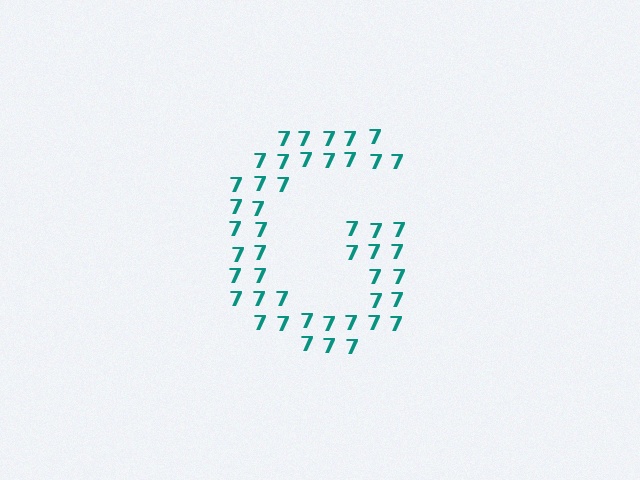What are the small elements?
The small elements are digit 7's.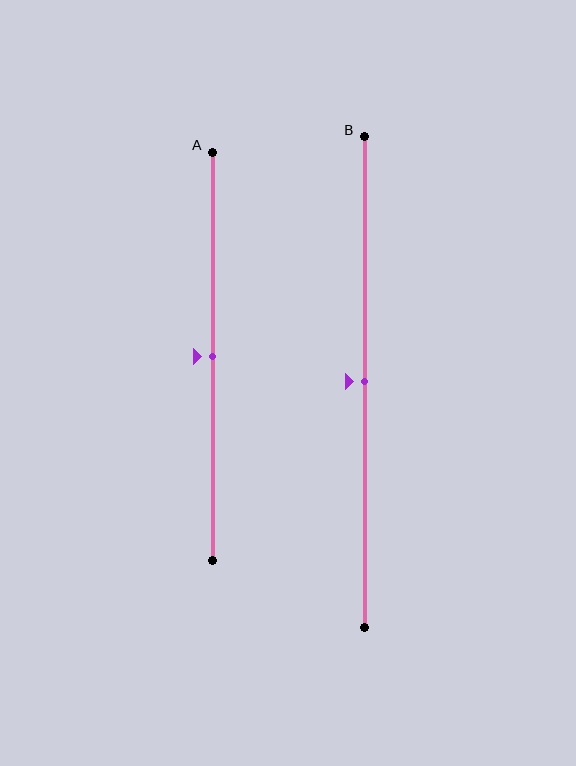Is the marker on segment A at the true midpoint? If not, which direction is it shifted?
Yes, the marker on segment A is at the true midpoint.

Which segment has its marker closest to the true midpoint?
Segment A has its marker closest to the true midpoint.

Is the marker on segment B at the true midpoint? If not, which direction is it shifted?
Yes, the marker on segment B is at the true midpoint.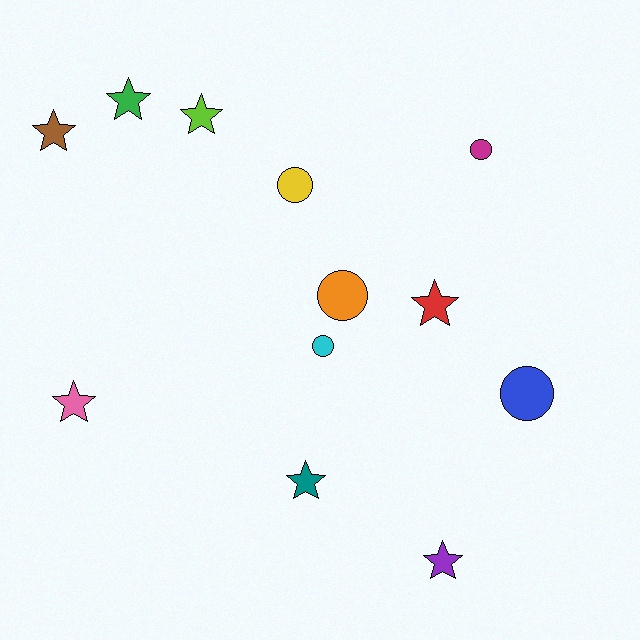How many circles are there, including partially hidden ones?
There are 5 circles.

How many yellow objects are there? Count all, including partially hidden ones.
There is 1 yellow object.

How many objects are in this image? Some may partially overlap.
There are 12 objects.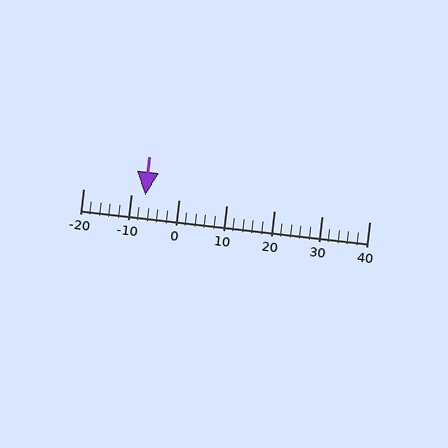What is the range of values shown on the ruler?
The ruler shows values from -20 to 40.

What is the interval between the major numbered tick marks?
The major tick marks are spaced 10 units apart.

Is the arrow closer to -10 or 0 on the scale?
The arrow is closer to -10.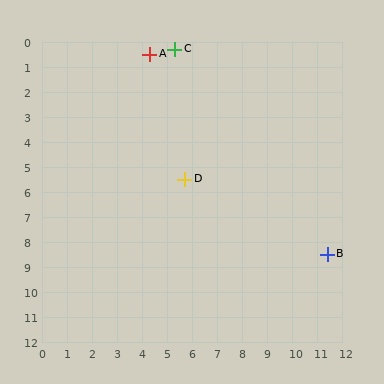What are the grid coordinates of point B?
Point B is at approximately (11.4, 8.5).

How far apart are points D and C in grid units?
Points D and C are about 5.2 grid units apart.